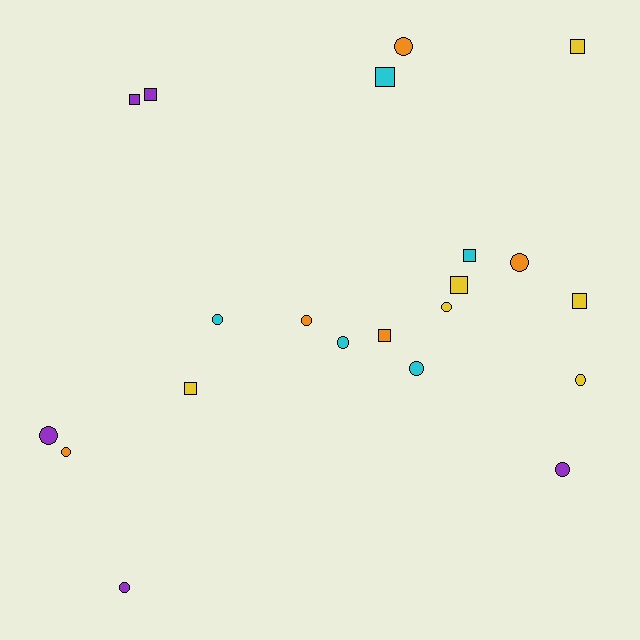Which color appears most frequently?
Yellow, with 6 objects.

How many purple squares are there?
There are 2 purple squares.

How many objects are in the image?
There are 21 objects.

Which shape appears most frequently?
Circle, with 12 objects.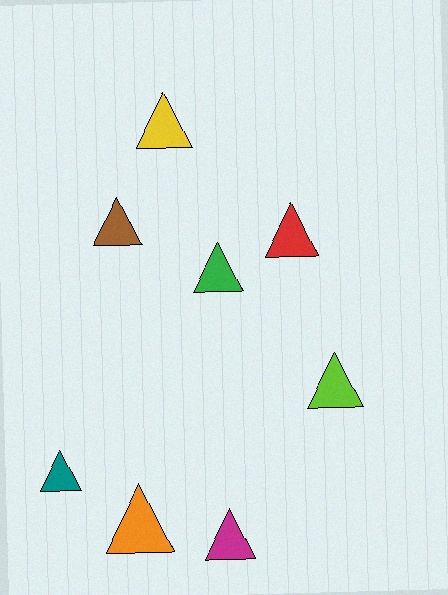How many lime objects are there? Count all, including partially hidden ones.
There is 1 lime object.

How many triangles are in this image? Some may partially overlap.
There are 8 triangles.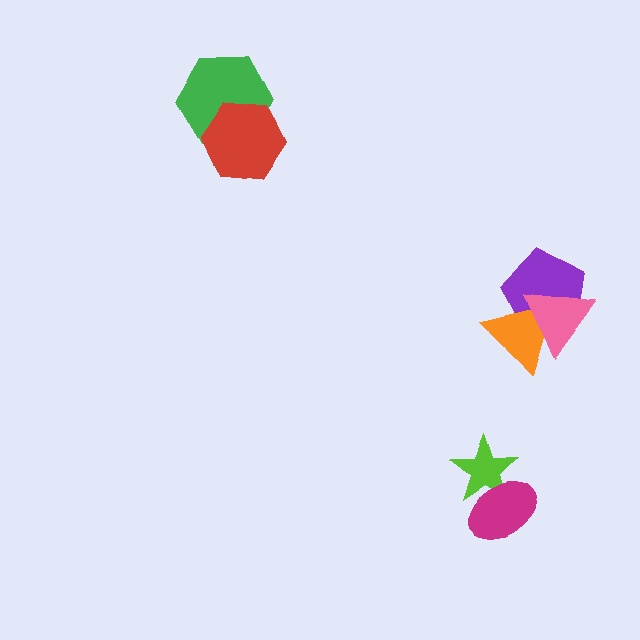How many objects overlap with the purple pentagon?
2 objects overlap with the purple pentagon.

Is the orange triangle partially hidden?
Yes, it is partially covered by another shape.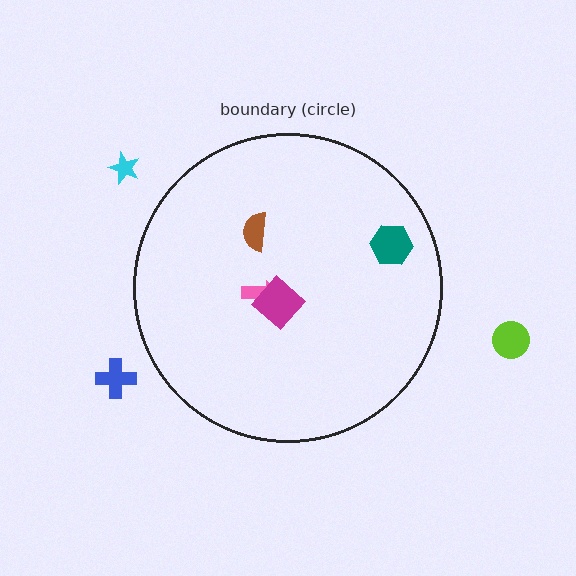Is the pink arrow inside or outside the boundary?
Inside.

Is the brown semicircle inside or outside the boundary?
Inside.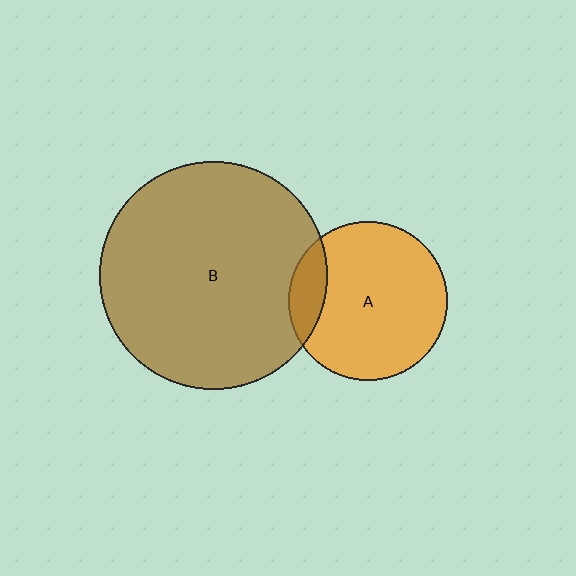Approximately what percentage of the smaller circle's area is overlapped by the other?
Approximately 15%.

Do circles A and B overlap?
Yes.